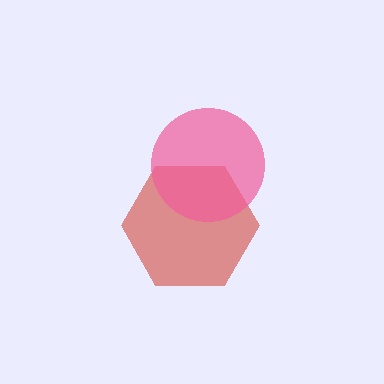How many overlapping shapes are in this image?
There are 2 overlapping shapes in the image.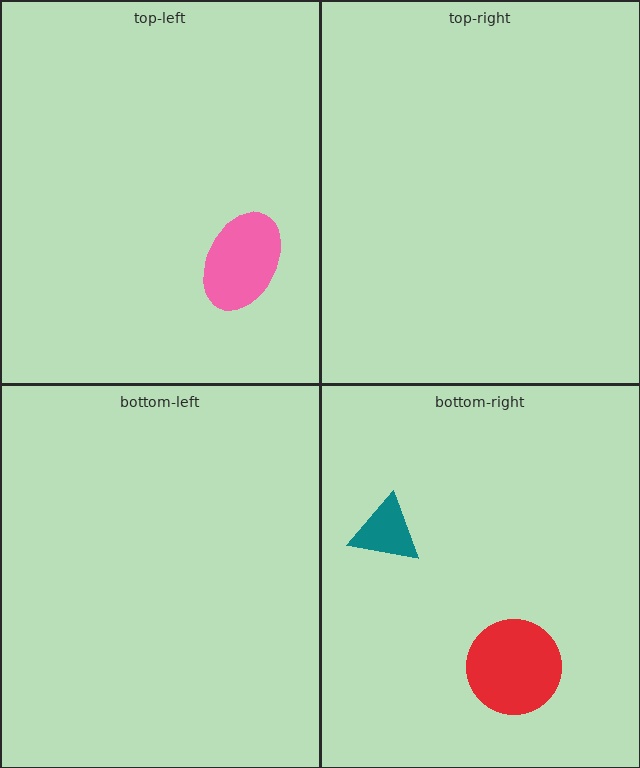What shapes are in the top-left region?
The pink ellipse.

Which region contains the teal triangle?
The bottom-right region.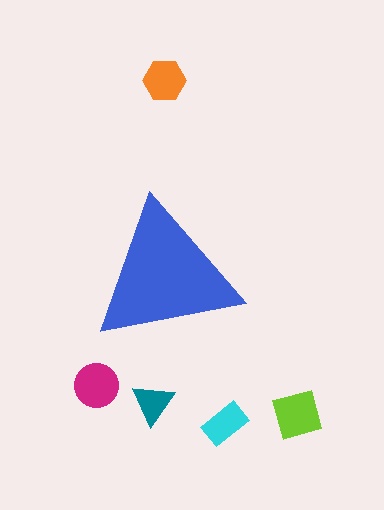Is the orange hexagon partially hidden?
No, the orange hexagon is fully visible.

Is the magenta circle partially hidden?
No, the magenta circle is fully visible.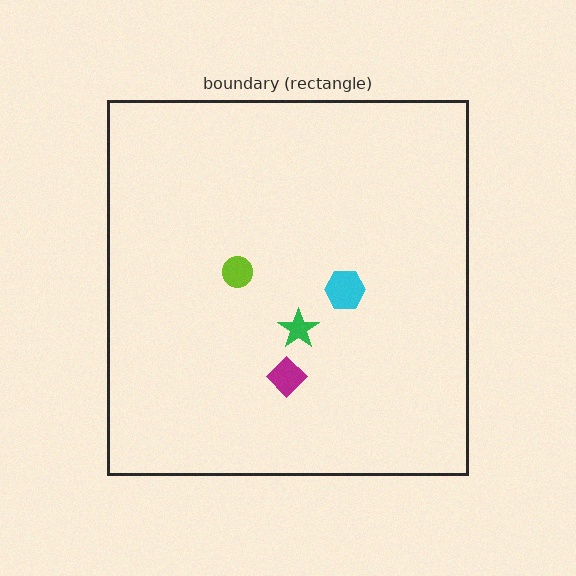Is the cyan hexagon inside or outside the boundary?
Inside.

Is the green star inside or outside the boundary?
Inside.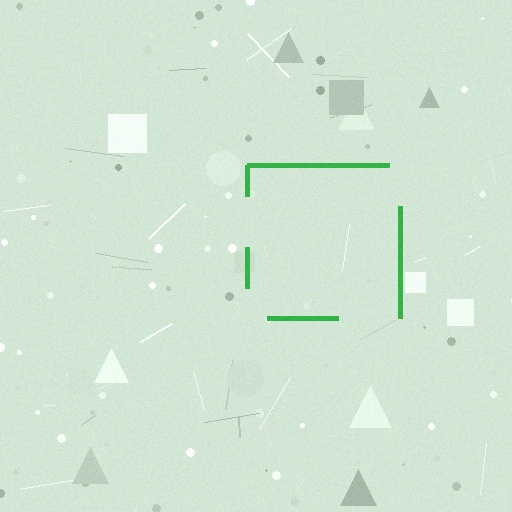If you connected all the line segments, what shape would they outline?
They would outline a square.